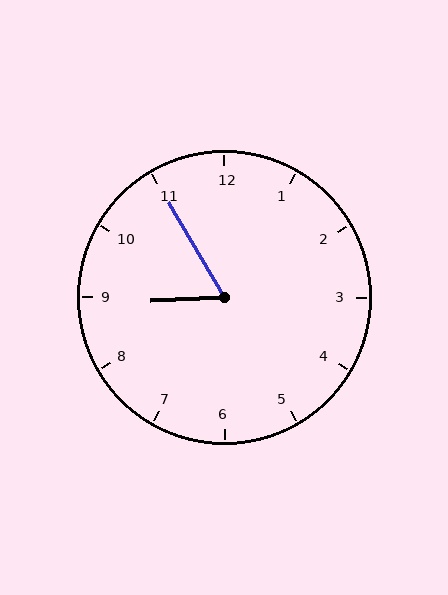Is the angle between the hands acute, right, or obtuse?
It is acute.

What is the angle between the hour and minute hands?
Approximately 62 degrees.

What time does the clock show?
8:55.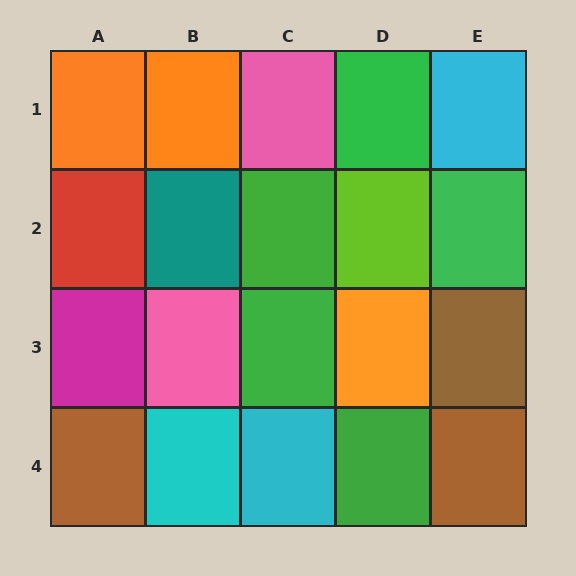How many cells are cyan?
3 cells are cyan.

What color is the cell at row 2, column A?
Red.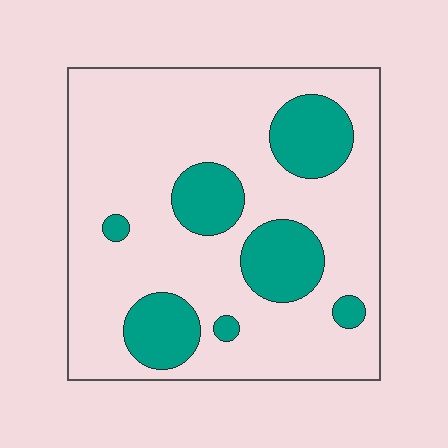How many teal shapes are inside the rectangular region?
7.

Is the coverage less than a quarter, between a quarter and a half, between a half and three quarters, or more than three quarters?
Less than a quarter.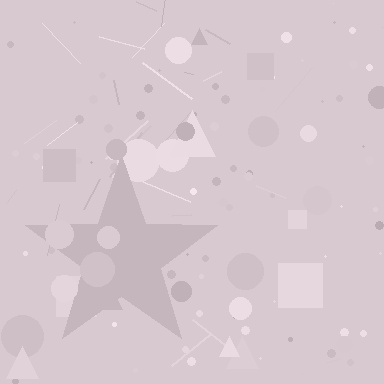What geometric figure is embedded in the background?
A star is embedded in the background.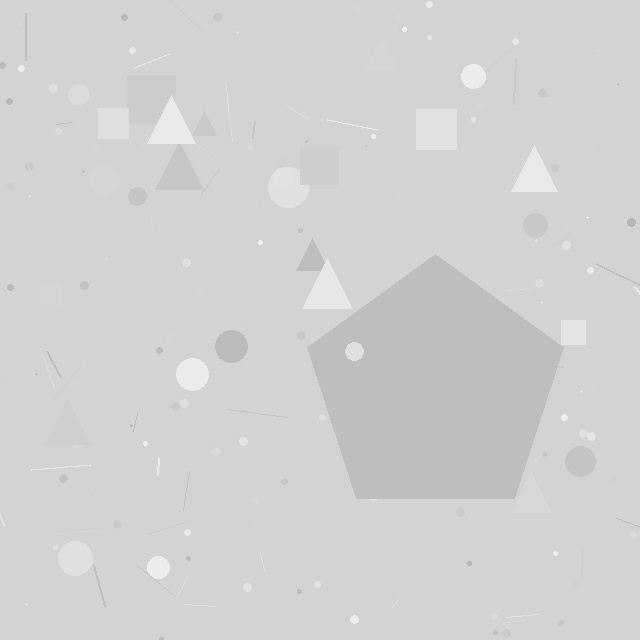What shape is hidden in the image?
A pentagon is hidden in the image.